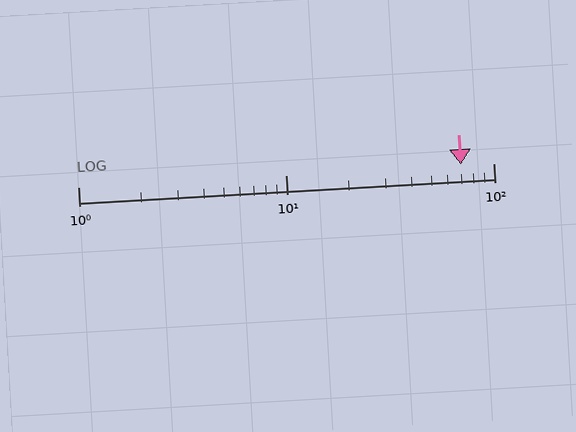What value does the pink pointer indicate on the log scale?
The pointer indicates approximately 70.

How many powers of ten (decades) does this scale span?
The scale spans 2 decades, from 1 to 100.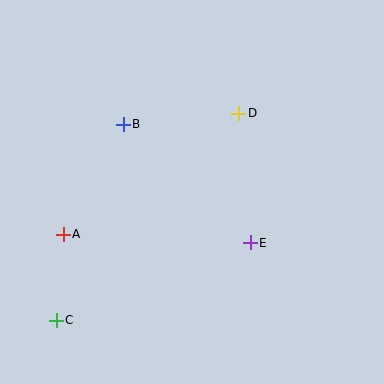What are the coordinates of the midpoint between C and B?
The midpoint between C and B is at (90, 222).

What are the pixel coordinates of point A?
Point A is at (63, 234).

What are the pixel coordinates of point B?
Point B is at (123, 124).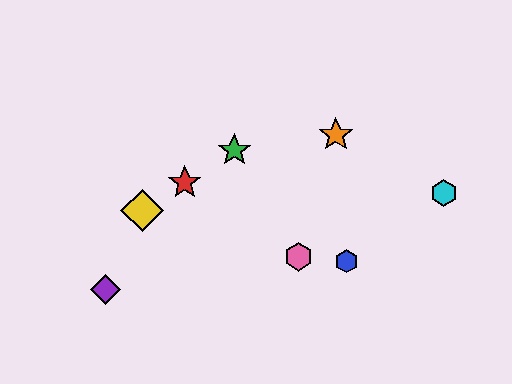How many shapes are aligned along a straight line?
3 shapes (the red star, the green star, the yellow diamond) are aligned along a straight line.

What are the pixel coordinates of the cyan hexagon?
The cyan hexagon is at (444, 193).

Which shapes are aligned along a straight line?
The red star, the green star, the yellow diamond are aligned along a straight line.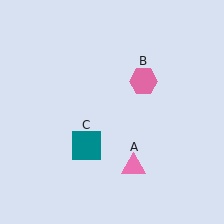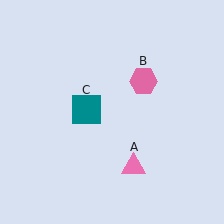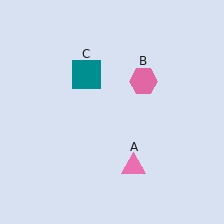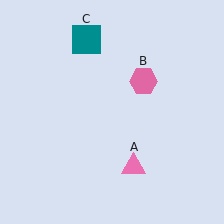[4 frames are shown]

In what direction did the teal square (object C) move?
The teal square (object C) moved up.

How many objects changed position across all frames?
1 object changed position: teal square (object C).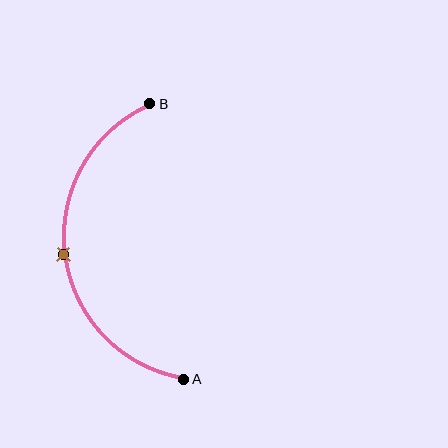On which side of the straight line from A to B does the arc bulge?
The arc bulges to the left of the straight line connecting A and B.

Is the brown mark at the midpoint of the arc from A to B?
Yes. The brown mark lies on the arc at equal arc-length from both A and B — it is the arc midpoint.